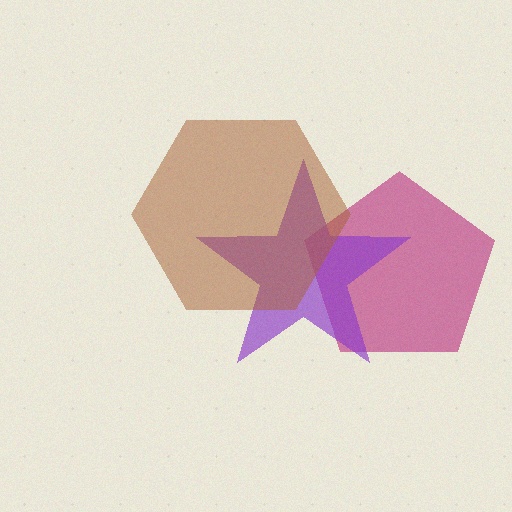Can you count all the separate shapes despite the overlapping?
Yes, there are 3 separate shapes.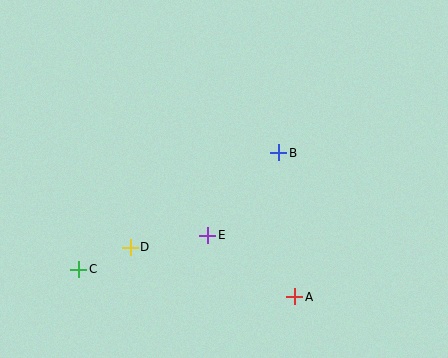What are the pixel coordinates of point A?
Point A is at (295, 297).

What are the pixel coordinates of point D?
Point D is at (130, 247).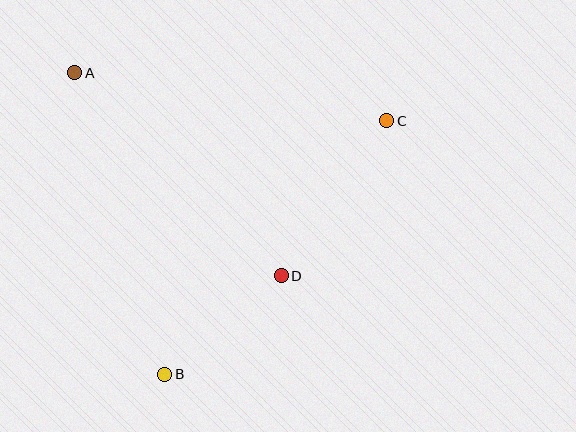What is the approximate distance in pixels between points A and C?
The distance between A and C is approximately 316 pixels.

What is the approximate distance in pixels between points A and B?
The distance between A and B is approximately 315 pixels.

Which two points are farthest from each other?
Points B and C are farthest from each other.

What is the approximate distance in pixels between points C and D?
The distance between C and D is approximately 187 pixels.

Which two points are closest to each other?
Points B and D are closest to each other.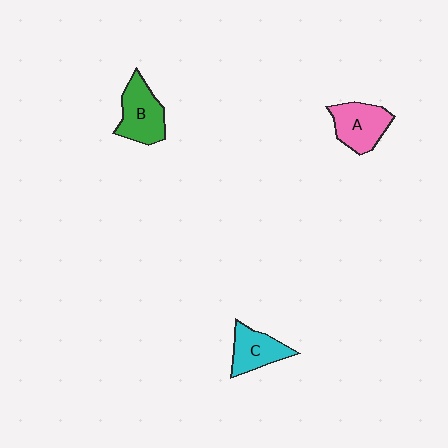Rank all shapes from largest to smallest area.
From largest to smallest: B (green), A (pink), C (cyan).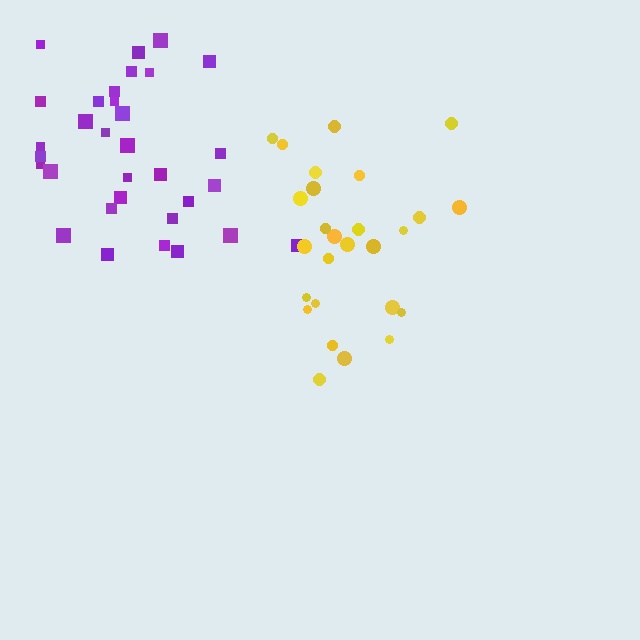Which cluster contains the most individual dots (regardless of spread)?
Purple (32).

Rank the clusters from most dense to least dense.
purple, yellow.